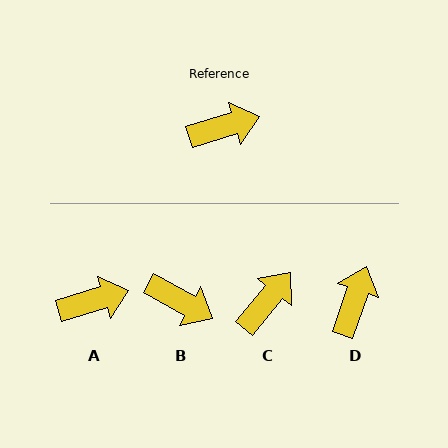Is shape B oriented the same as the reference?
No, it is off by about 45 degrees.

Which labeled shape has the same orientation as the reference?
A.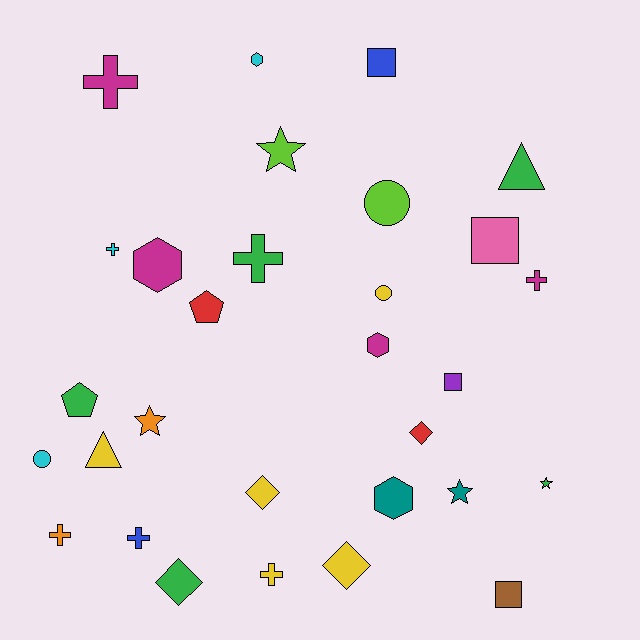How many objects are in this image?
There are 30 objects.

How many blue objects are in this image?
There are 2 blue objects.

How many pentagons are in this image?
There are 2 pentagons.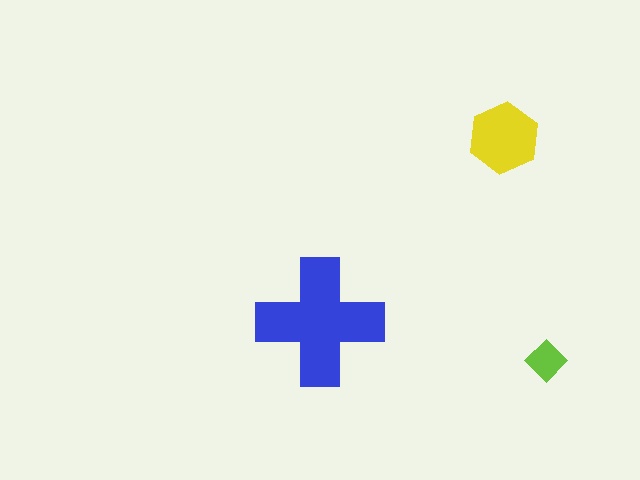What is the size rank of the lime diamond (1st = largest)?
3rd.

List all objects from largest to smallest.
The blue cross, the yellow hexagon, the lime diamond.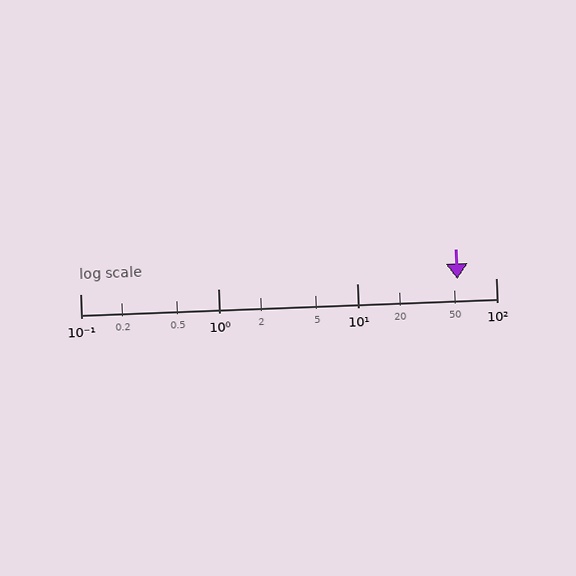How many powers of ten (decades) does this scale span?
The scale spans 3 decades, from 0.1 to 100.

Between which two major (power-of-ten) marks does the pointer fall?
The pointer is between 10 and 100.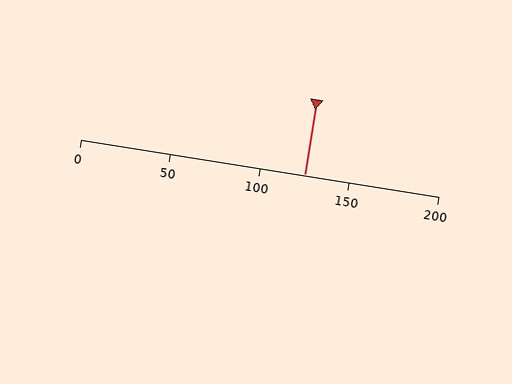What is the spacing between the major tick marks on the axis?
The major ticks are spaced 50 apart.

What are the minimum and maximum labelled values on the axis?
The axis runs from 0 to 200.